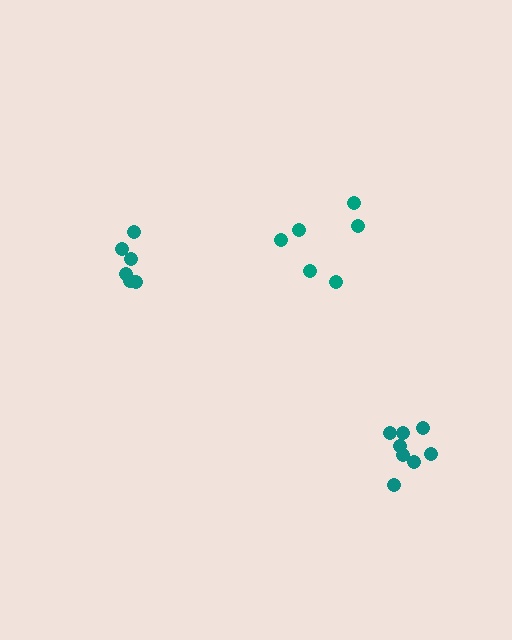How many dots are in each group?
Group 1: 8 dots, Group 2: 6 dots, Group 3: 6 dots (20 total).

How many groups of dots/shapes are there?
There are 3 groups.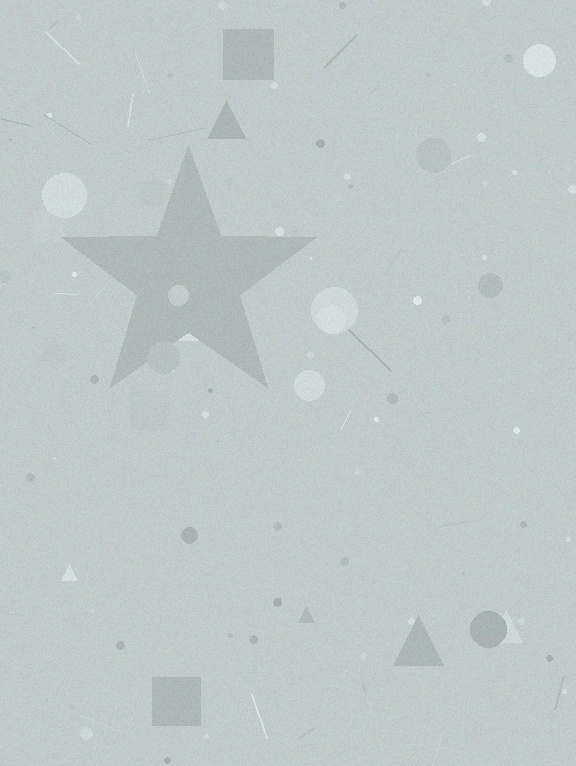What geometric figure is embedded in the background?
A star is embedded in the background.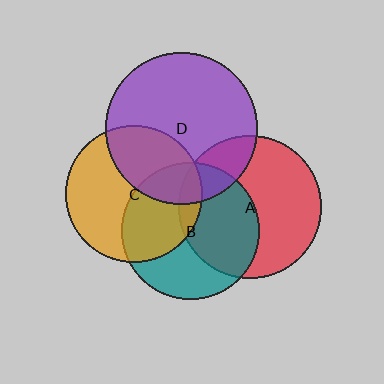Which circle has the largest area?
Circle D (purple).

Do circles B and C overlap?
Yes.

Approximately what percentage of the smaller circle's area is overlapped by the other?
Approximately 40%.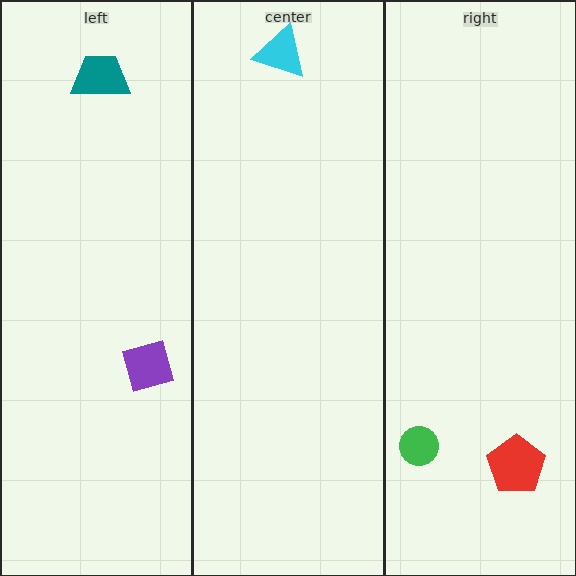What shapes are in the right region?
The red pentagon, the green circle.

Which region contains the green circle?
The right region.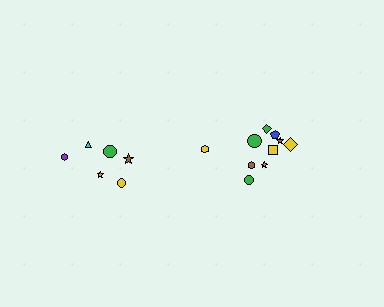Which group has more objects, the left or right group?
The right group.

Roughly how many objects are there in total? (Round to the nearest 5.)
Roughly 15 objects in total.